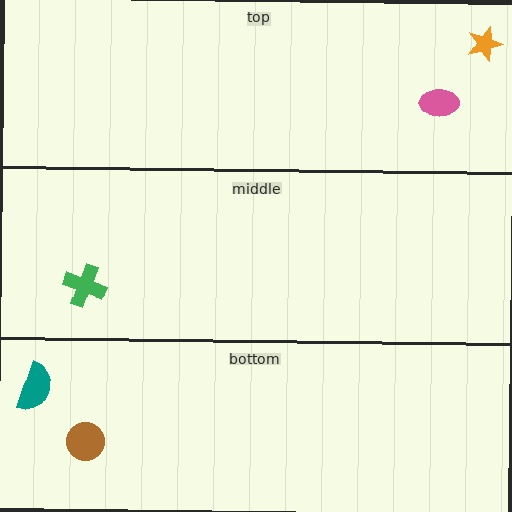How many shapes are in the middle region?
1.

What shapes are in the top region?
The orange star, the pink ellipse.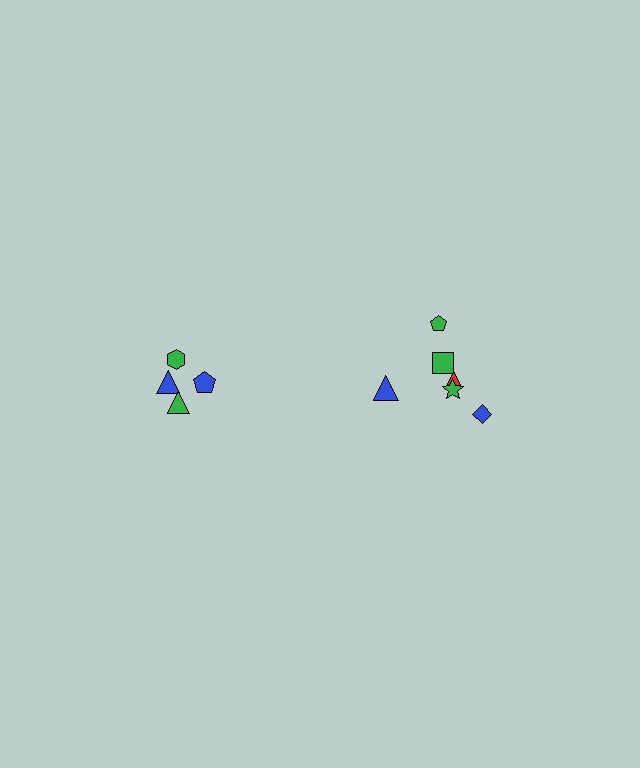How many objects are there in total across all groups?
There are 10 objects.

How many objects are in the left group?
There are 4 objects.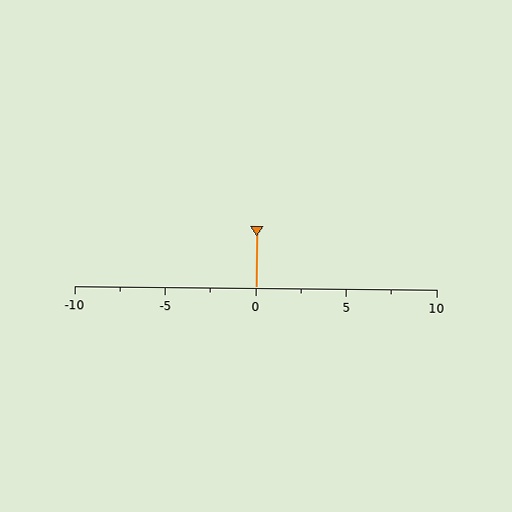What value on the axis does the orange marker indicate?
The marker indicates approximately 0.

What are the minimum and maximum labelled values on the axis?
The axis runs from -10 to 10.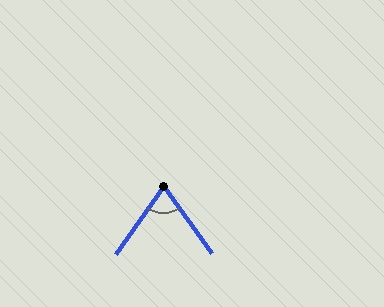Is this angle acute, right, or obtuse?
It is acute.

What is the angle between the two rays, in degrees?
Approximately 71 degrees.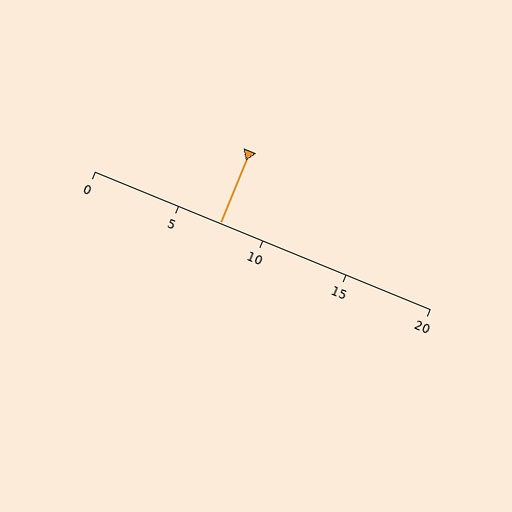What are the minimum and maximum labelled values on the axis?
The axis runs from 0 to 20.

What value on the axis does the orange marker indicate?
The marker indicates approximately 7.5.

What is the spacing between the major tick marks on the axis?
The major ticks are spaced 5 apart.